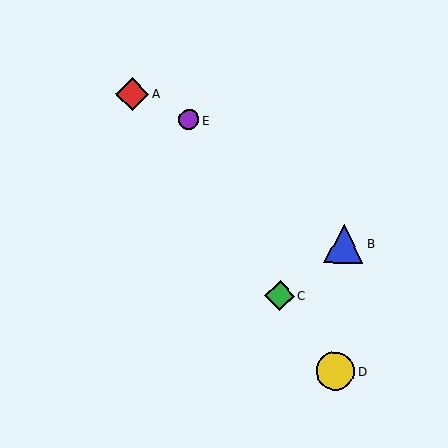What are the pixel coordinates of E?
Object E is at (189, 120).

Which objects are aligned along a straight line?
Objects A, C, D are aligned along a straight line.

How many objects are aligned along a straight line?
3 objects (A, C, D) are aligned along a straight line.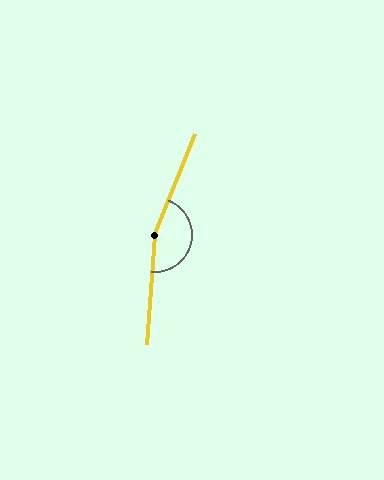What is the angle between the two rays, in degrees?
Approximately 162 degrees.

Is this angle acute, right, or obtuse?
It is obtuse.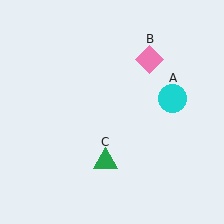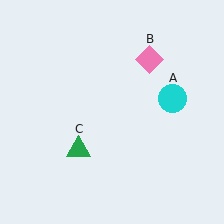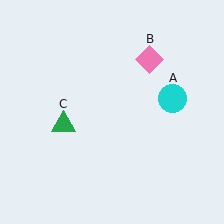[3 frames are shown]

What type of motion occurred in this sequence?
The green triangle (object C) rotated clockwise around the center of the scene.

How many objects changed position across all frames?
1 object changed position: green triangle (object C).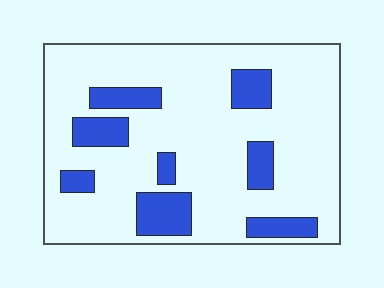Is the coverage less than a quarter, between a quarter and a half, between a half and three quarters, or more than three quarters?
Less than a quarter.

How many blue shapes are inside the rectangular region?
8.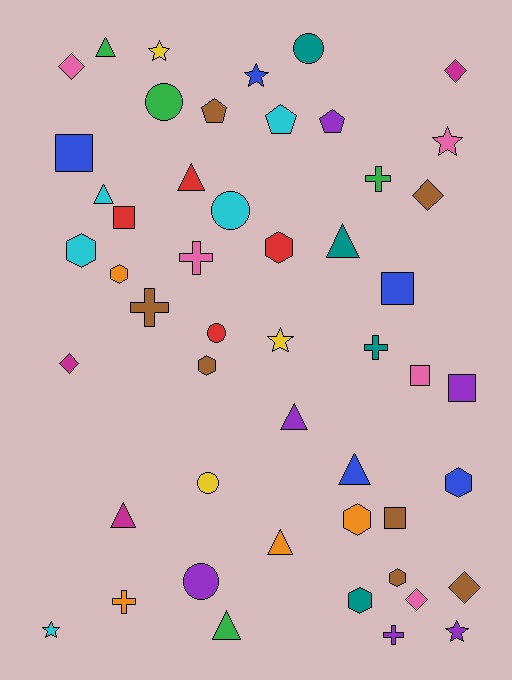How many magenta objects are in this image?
There are 3 magenta objects.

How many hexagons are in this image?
There are 8 hexagons.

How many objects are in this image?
There are 50 objects.